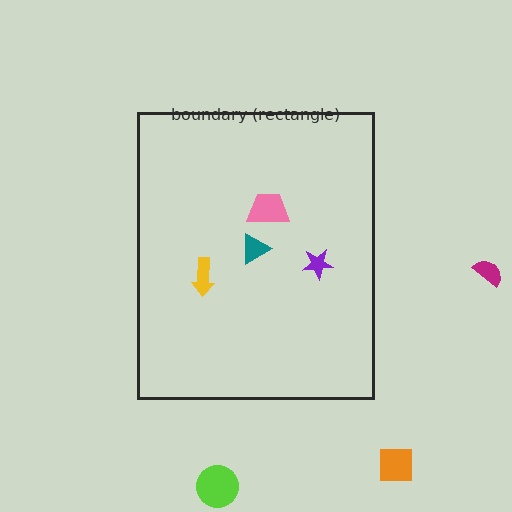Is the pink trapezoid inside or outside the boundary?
Inside.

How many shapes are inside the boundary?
4 inside, 3 outside.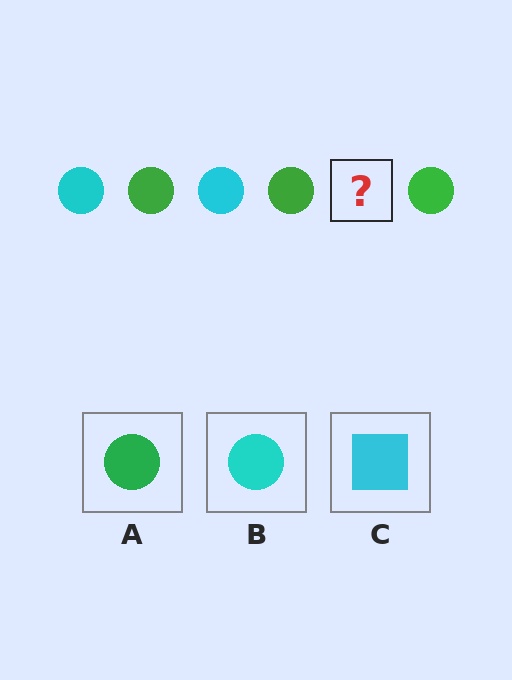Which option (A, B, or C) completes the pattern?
B.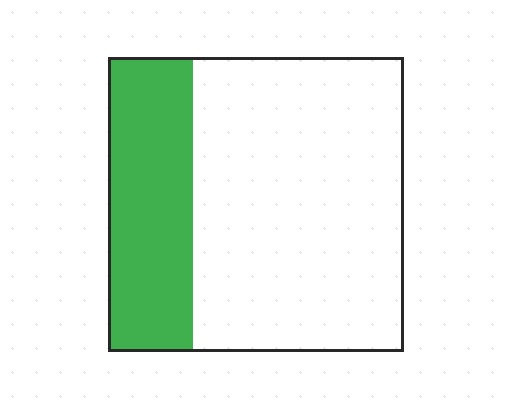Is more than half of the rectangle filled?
No.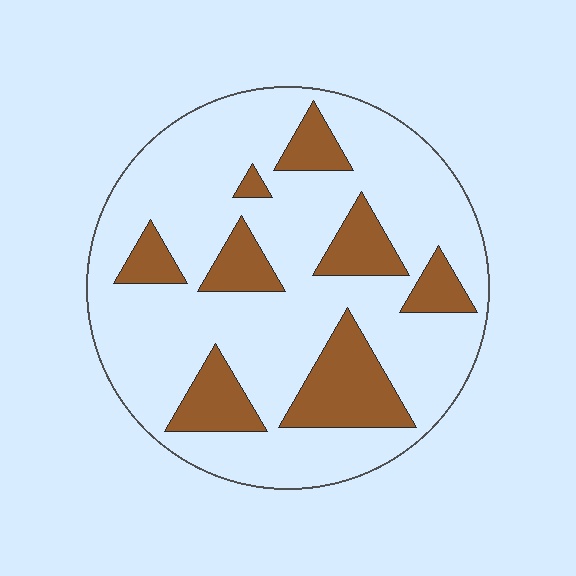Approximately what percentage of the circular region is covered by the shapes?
Approximately 25%.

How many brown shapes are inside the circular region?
8.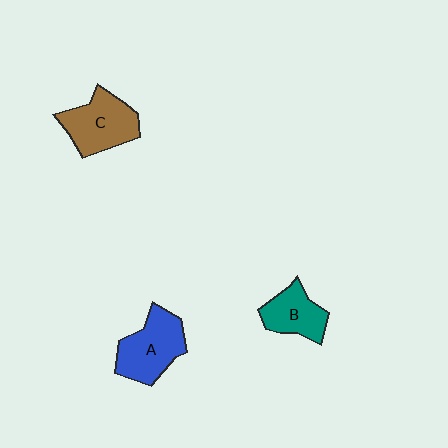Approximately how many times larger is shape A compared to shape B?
Approximately 1.4 times.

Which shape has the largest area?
Shape A (blue).